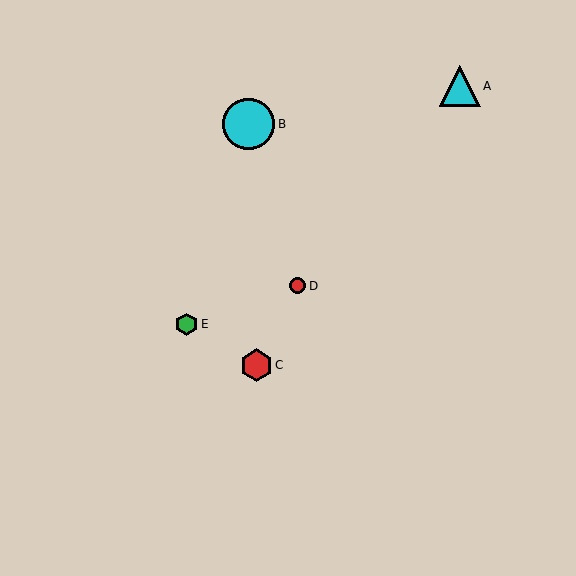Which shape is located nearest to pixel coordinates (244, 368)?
The red hexagon (labeled C) at (256, 365) is nearest to that location.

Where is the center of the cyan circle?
The center of the cyan circle is at (249, 124).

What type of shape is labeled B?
Shape B is a cyan circle.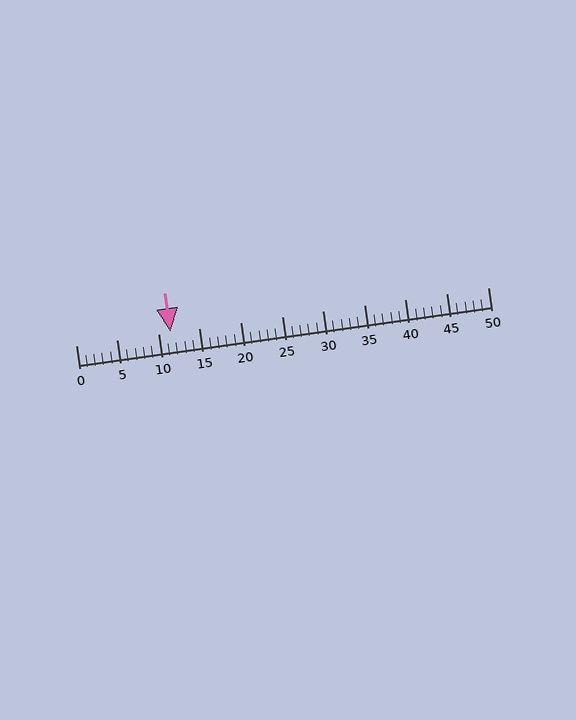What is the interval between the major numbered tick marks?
The major tick marks are spaced 5 units apart.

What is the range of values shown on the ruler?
The ruler shows values from 0 to 50.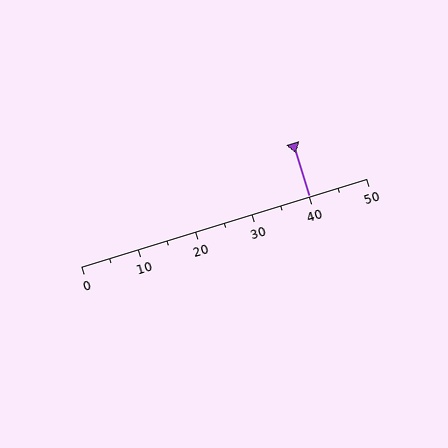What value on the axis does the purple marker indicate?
The marker indicates approximately 40.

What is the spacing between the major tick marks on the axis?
The major ticks are spaced 10 apart.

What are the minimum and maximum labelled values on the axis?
The axis runs from 0 to 50.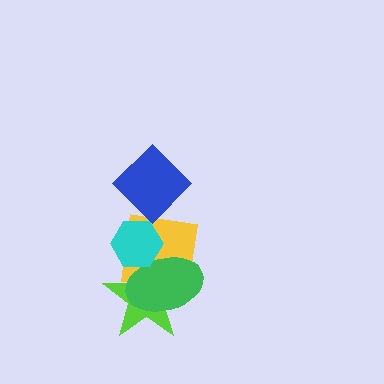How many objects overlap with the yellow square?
3 objects overlap with the yellow square.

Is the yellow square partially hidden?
Yes, it is partially covered by another shape.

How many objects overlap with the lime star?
3 objects overlap with the lime star.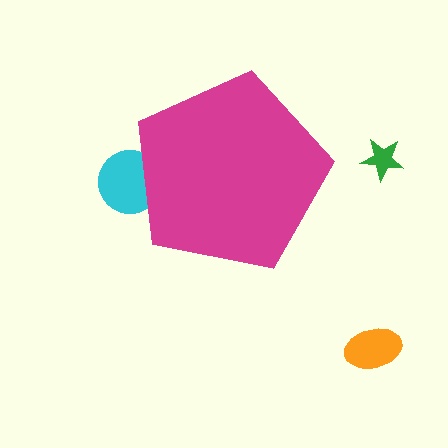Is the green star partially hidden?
No, the green star is fully visible.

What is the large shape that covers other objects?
A magenta pentagon.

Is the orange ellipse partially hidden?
No, the orange ellipse is fully visible.